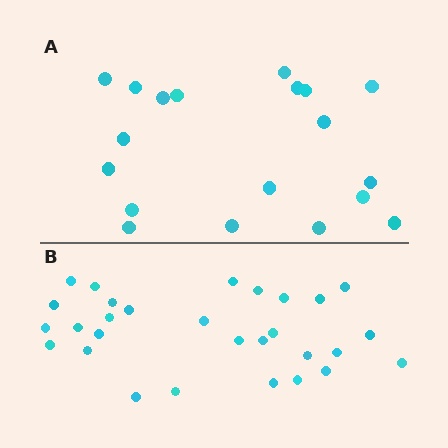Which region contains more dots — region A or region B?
Region B (the bottom region) has more dots.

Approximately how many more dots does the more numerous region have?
Region B has roughly 10 or so more dots than region A.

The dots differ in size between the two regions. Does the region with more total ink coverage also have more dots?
No. Region A has more total ink coverage because its dots are larger, but region B actually contains more individual dots. Total area can be misleading — the number of items is what matters here.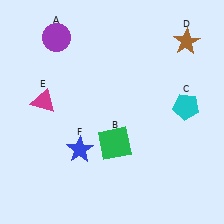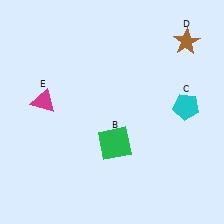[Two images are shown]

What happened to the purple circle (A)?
The purple circle (A) was removed in Image 2. It was in the top-left area of Image 1.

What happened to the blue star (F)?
The blue star (F) was removed in Image 2. It was in the bottom-left area of Image 1.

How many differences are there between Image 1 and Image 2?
There are 2 differences between the two images.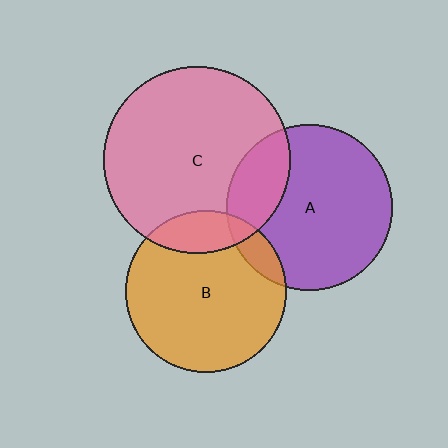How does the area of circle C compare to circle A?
Approximately 1.3 times.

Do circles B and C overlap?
Yes.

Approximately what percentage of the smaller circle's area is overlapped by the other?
Approximately 15%.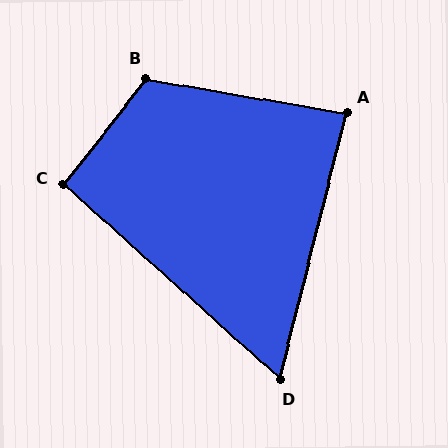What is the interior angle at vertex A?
Approximately 86 degrees (approximately right).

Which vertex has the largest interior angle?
B, at approximately 118 degrees.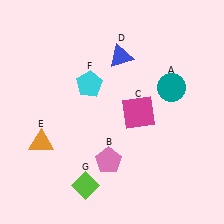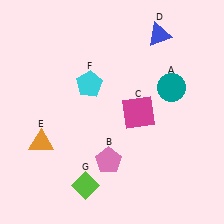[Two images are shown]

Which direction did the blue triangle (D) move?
The blue triangle (D) moved right.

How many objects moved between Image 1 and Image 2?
1 object moved between the two images.